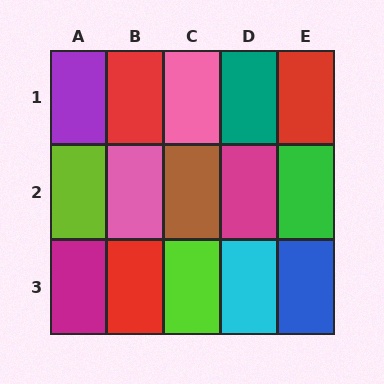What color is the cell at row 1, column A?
Purple.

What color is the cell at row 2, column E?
Green.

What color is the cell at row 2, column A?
Lime.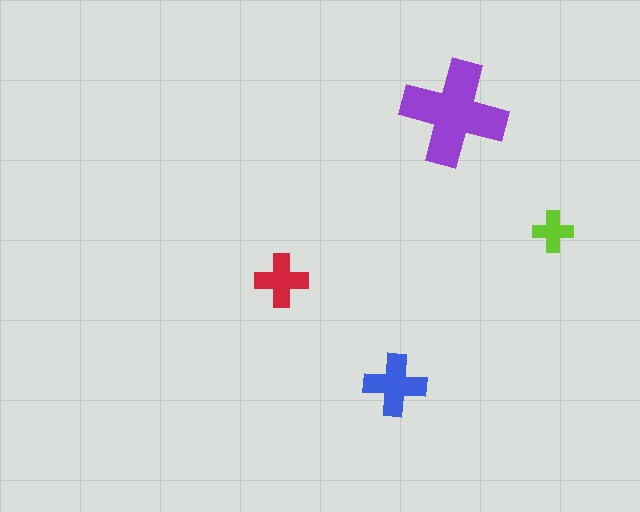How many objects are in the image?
There are 4 objects in the image.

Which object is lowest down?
The blue cross is bottommost.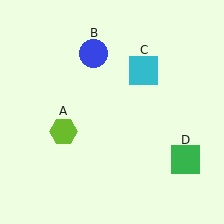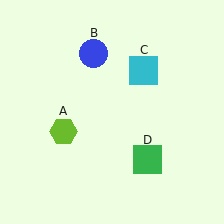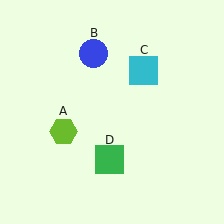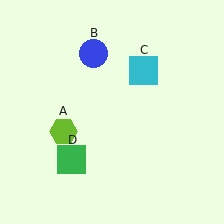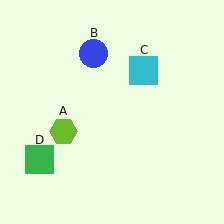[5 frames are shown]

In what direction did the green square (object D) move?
The green square (object D) moved left.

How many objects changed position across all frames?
1 object changed position: green square (object D).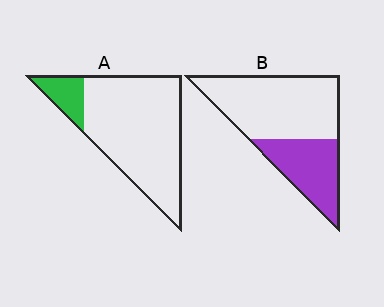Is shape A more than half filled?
No.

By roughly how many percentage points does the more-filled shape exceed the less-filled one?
By roughly 20 percentage points (B over A).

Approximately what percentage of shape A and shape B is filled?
A is approximately 15% and B is approximately 35%.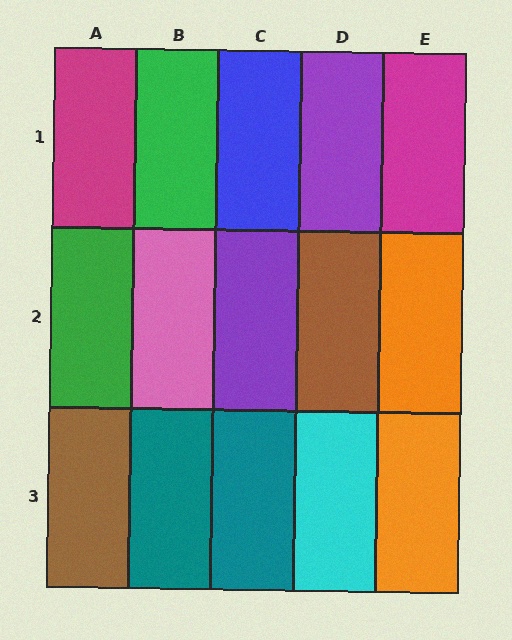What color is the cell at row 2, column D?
Brown.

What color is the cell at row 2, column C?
Purple.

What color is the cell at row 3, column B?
Teal.